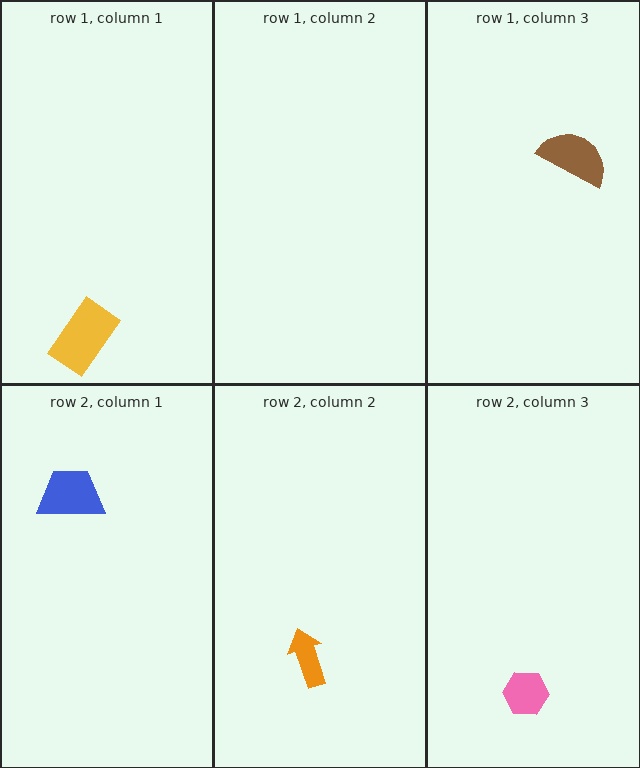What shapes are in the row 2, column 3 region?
The pink hexagon.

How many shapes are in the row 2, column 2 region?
1.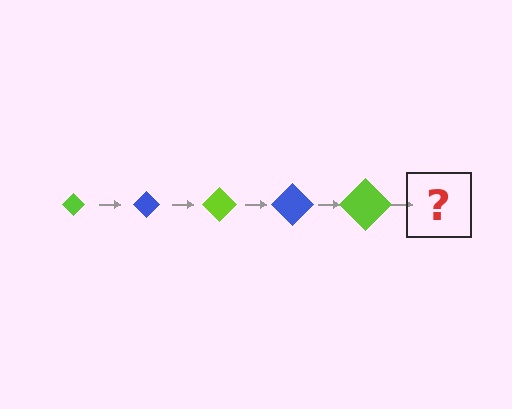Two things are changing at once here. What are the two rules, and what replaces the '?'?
The two rules are that the diamond grows larger each step and the color cycles through lime and blue. The '?' should be a blue diamond, larger than the previous one.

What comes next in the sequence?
The next element should be a blue diamond, larger than the previous one.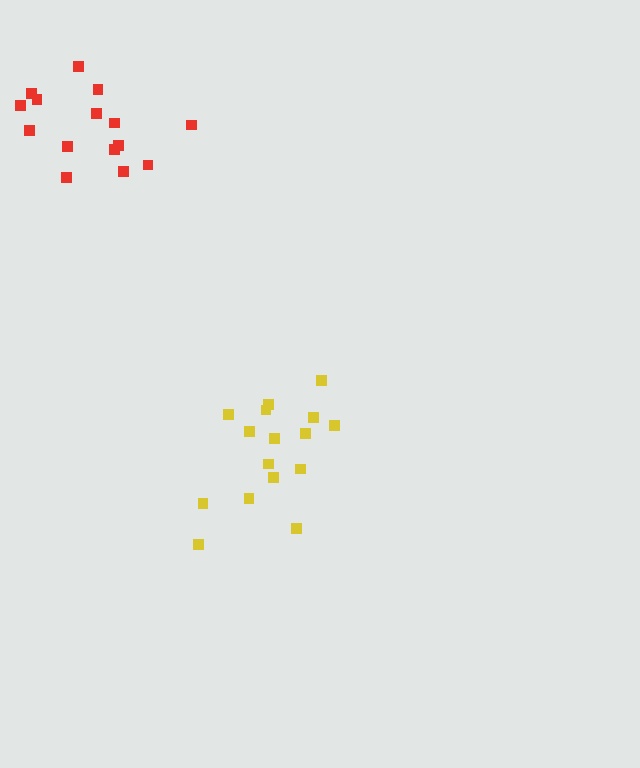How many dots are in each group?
Group 1: 16 dots, Group 2: 15 dots (31 total).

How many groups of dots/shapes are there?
There are 2 groups.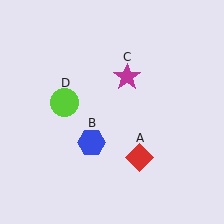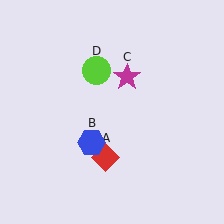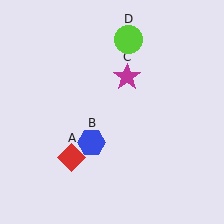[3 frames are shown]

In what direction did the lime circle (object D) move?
The lime circle (object D) moved up and to the right.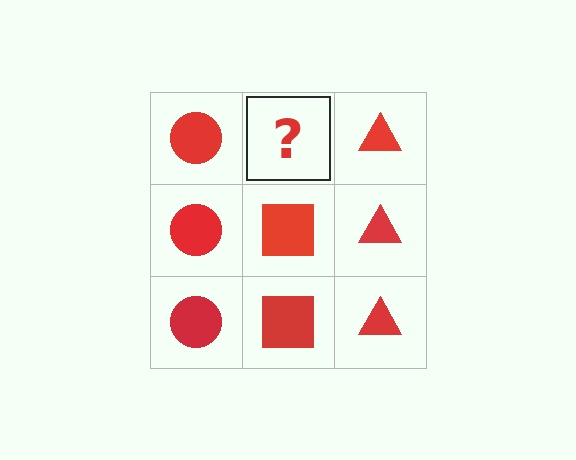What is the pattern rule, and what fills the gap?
The rule is that each column has a consistent shape. The gap should be filled with a red square.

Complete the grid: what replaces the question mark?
The question mark should be replaced with a red square.